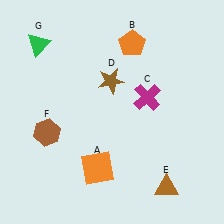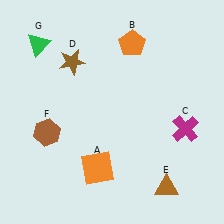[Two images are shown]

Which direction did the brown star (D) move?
The brown star (D) moved left.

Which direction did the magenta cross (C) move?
The magenta cross (C) moved right.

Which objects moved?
The objects that moved are: the magenta cross (C), the brown star (D).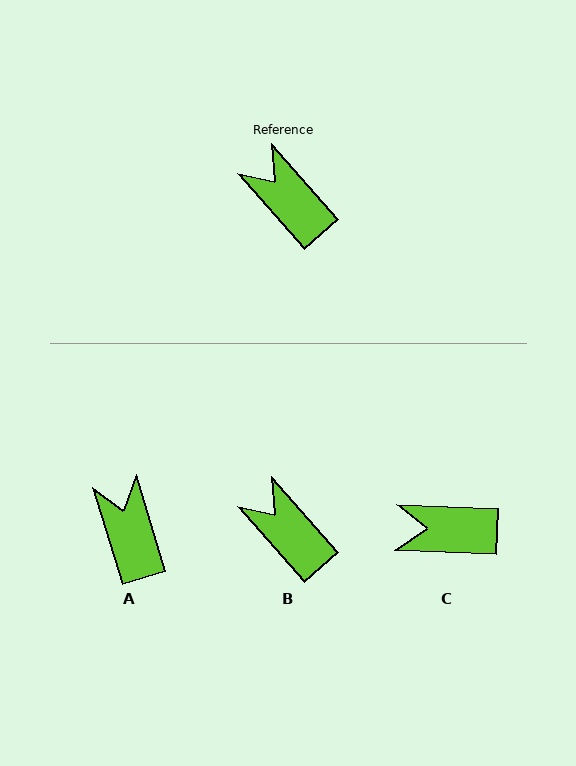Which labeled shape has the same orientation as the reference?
B.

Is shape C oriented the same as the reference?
No, it is off by about 46 degrees.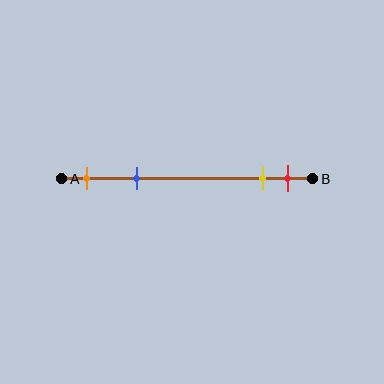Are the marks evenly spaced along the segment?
No, the marks are not evenly spaced.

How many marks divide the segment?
There are 4 marks dividing the segment.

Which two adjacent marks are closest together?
The yellow and red marks are the closest adjacent pair.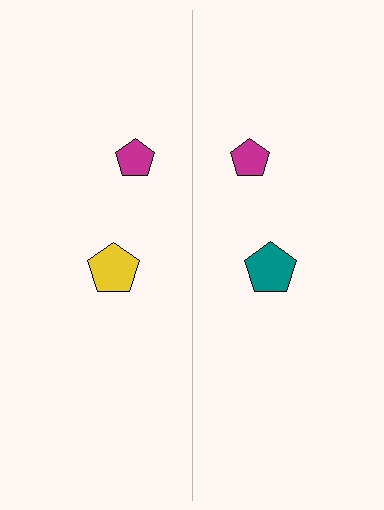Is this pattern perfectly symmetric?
No, the pattern is not perfectly symmetric. The teal pentagon on the right side breaks the symmetry — its mirror counterpart is yellow.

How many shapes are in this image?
There are 4 shapes in this image.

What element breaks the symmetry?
The teal pentagon on the right side breaks the symmetry — its mirror counterpart is yellow.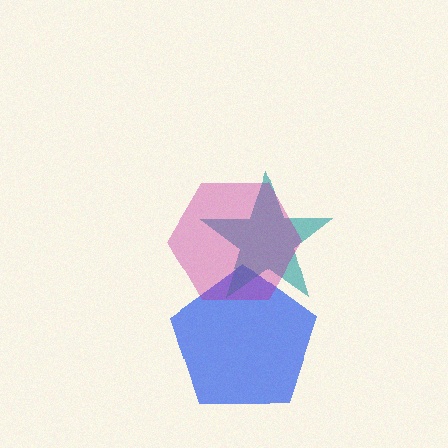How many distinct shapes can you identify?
There are 3 distinct shapes: a blue pentagon, a teal star, a magenta hexagon.